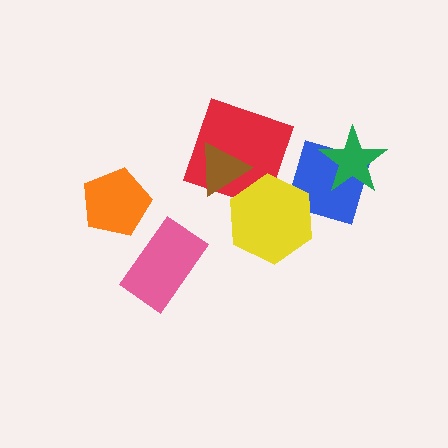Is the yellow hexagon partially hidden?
No, no other shape covers it.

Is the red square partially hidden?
Yes, it is partially covered by another shape.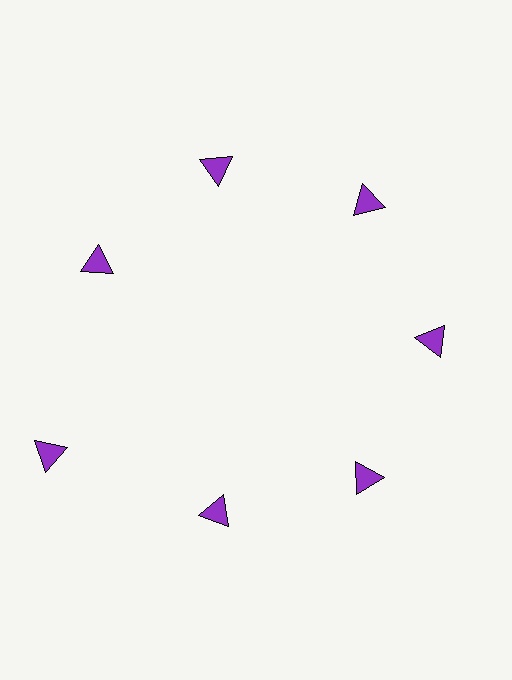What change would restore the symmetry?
The symmetry would be restored by moving it inward, back onto the ring so that all 7 triangles sit at equal angles and equal distance from the center.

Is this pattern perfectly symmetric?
No. The 7 purple triangles are arranged in a ring, but one element near the 8 o'clock position is pushed outward from the center, breaking the 7-fold rotational symmetry.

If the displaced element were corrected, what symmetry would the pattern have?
It would have 7-fold rotational symmetry — the pattern would map onto itself every 51 degrees.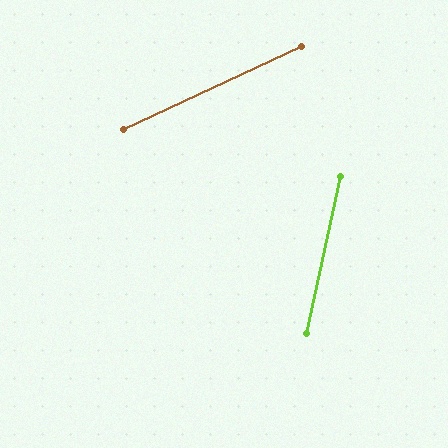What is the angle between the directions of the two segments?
Approximately 53 degrees.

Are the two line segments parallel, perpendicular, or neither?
Neither parallel nor perpendicular — they differ by about 53°.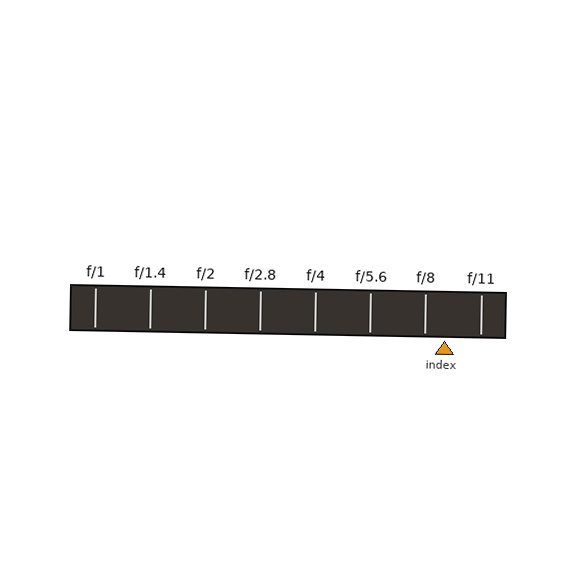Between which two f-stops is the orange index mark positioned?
The index mark is between f/8 and f/11.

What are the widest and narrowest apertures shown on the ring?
The widest aperture shown is f/1 and the narrowest is f/11.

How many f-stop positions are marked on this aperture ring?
There are 8 f-stop positions marked.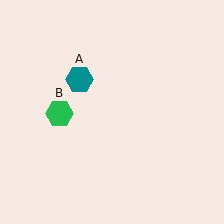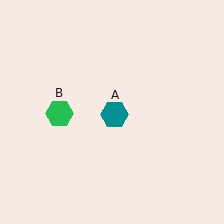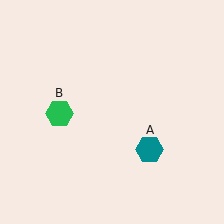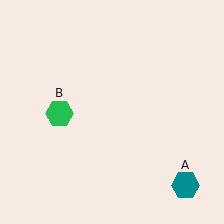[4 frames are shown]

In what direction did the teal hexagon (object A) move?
The teal hexagon (object A) moved down and to the right.